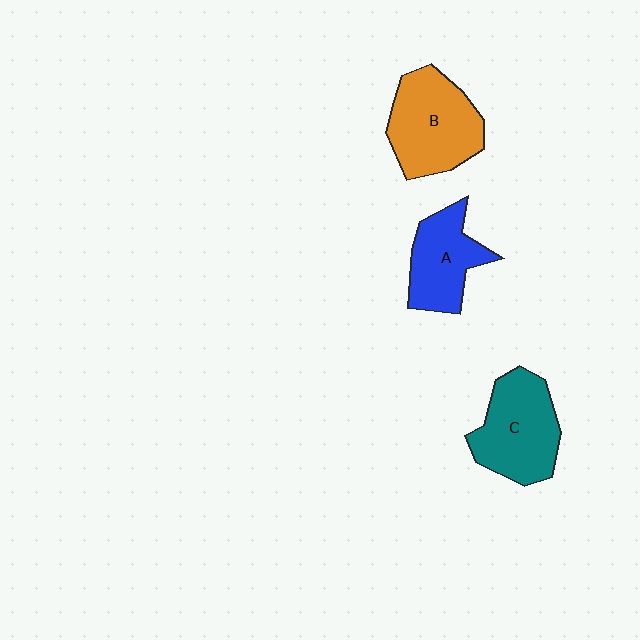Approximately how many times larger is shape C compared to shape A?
Approximately 1.3 times.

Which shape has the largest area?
Shape B (orange).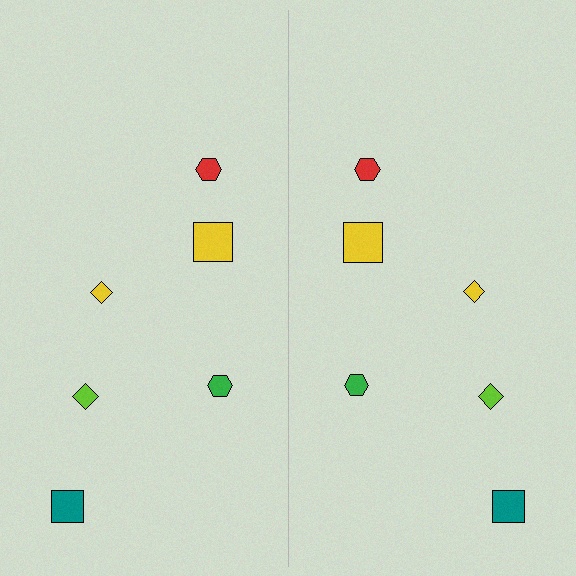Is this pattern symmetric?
Yes, this pattern has bilateral (reflection) symmetry.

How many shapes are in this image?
There are 12 shapes in this image.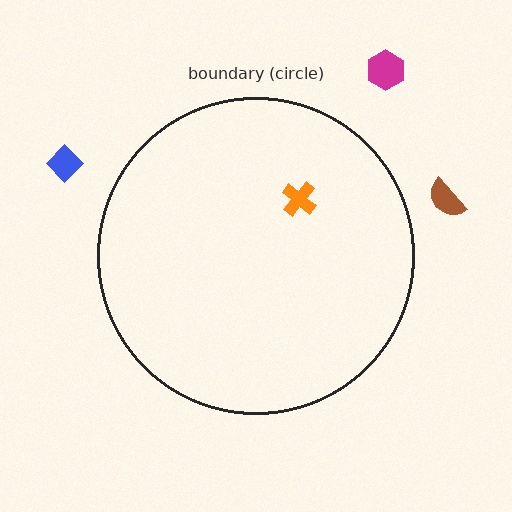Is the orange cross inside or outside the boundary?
Inside.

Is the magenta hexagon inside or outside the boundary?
Outside.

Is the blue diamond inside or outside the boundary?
Outside.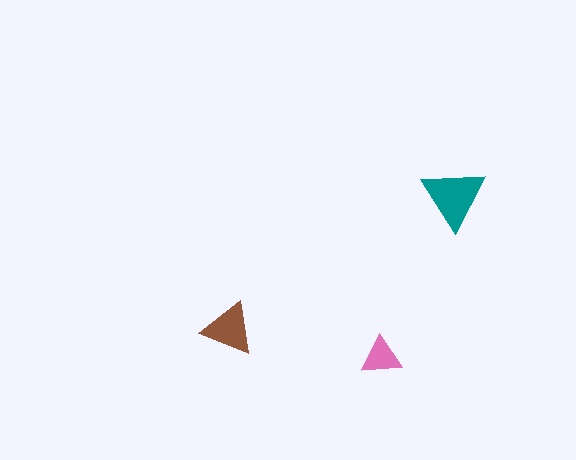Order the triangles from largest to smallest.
the teal one, the brown one, the pink one.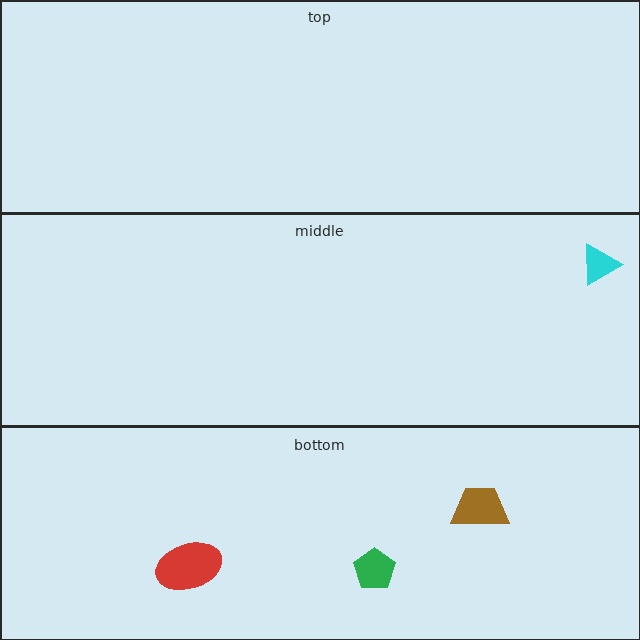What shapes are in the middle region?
The cyan triangle.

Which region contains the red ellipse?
The bottom region.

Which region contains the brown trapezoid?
The bottom region.